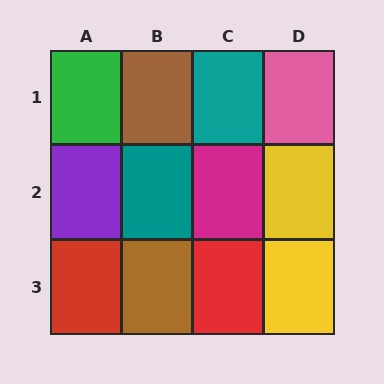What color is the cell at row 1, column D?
Pink.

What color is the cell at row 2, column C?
Magenta.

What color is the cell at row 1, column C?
Teal.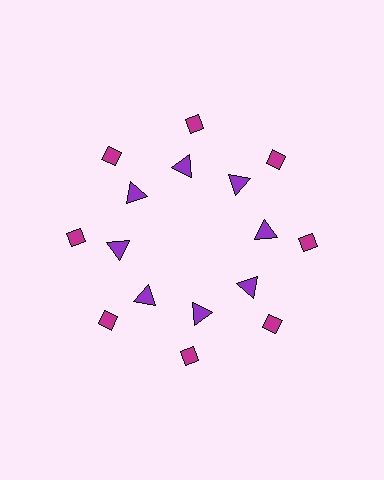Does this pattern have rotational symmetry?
Yes, this pattern has 8-fold rotational symmetry. It looks the same after rotating 45 degrees around the center.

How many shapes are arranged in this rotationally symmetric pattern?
There are 16 shapes, arranged in 8 groups of 2.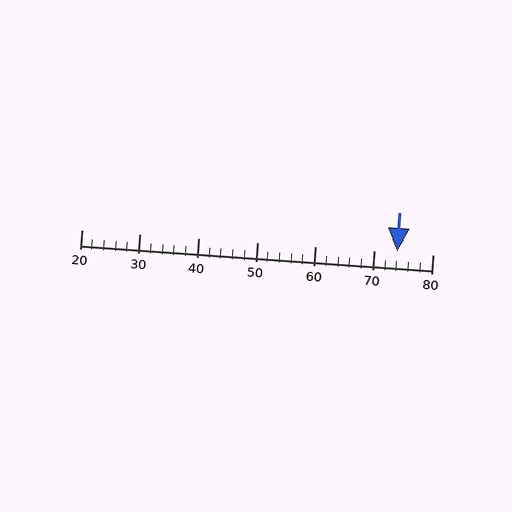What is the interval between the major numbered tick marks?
The major tick marks are spaced 10 units apart.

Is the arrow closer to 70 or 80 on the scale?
The arrow is closer to 70.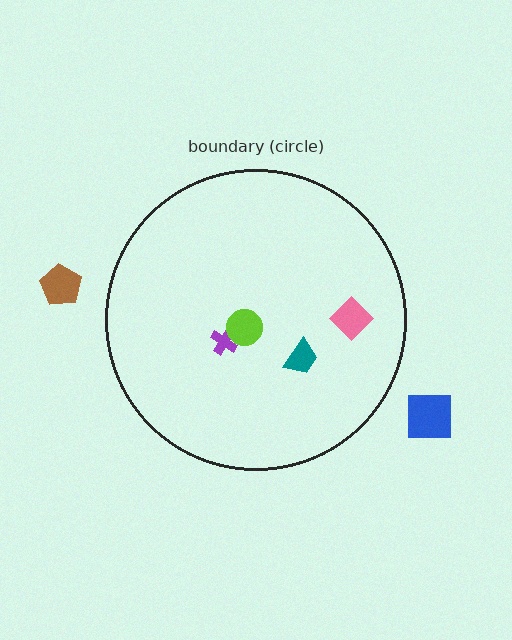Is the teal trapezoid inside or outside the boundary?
Inside.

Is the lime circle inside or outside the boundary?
Inside.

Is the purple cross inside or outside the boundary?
Inside.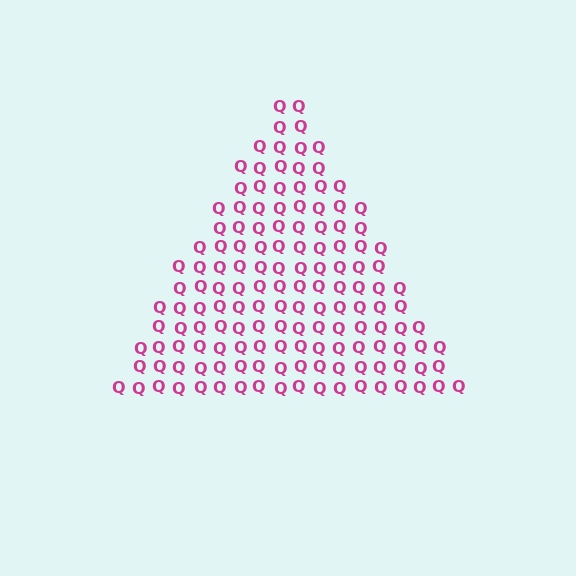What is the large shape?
The large shape is a triangle.